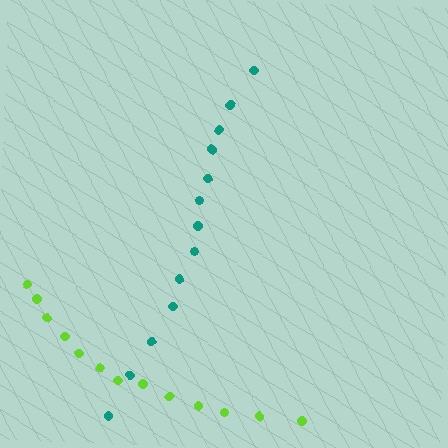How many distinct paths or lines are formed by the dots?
There are 2 distinct paths.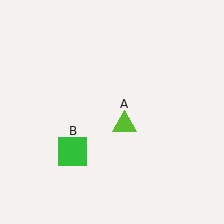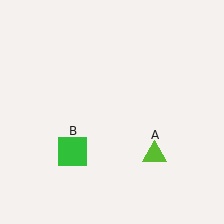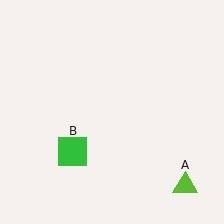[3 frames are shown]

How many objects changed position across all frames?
1 object changed position: lime triangle (object A).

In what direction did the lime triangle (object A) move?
The lime triangle (object A) moved down and to the right.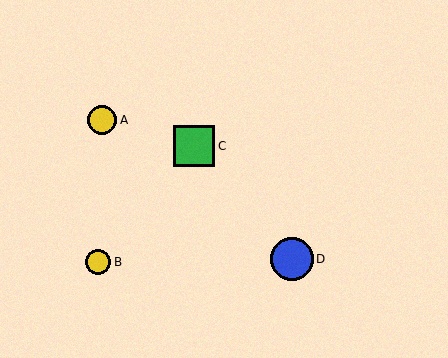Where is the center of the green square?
The center of the green square is at (194, 146).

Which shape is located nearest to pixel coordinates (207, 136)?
The green square (labeled C) at (194, 146) is nearest to that location.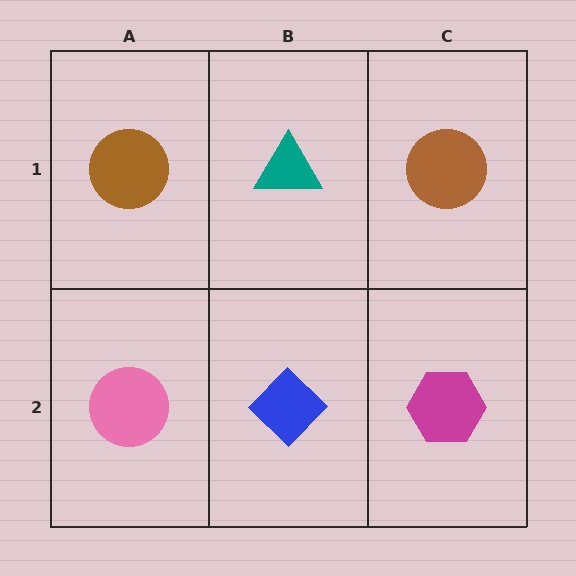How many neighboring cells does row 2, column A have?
2.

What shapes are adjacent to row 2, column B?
A teal triangle (row 1, column B), a pink circle (row 2, column A), a magenta hexagon (row 2, column C).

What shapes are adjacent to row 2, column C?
A brown circle (row 1, column C), a blue diamond (row 2, column B).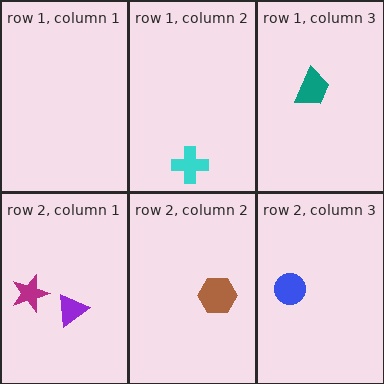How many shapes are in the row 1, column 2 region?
1.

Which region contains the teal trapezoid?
The row 1, column 3 region.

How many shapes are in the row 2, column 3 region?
1.